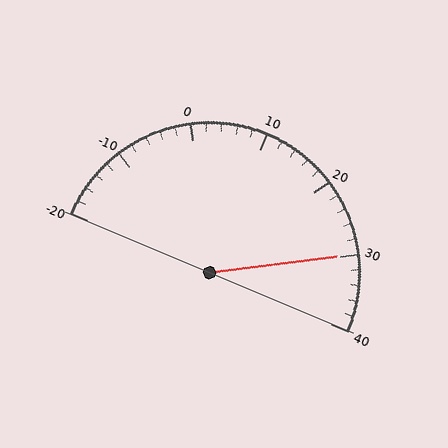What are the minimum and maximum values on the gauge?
The gauge ranges from -20 to 40.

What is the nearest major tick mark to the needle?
The nearest major tick mark is 30.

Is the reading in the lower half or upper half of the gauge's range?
The reading is in the upper half of the range (-20 to 40).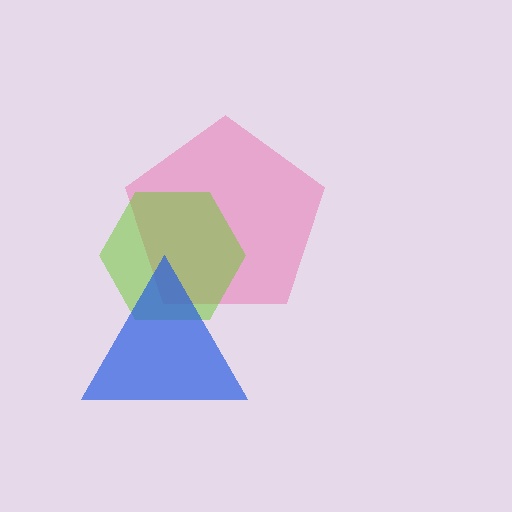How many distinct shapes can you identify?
There are 3 distinct shapes: a pink pentagon, a lime hexagon, a blue triangle.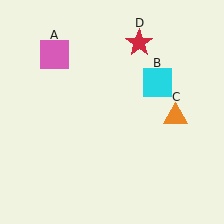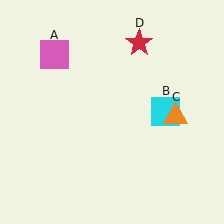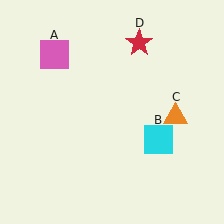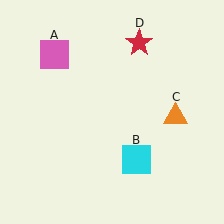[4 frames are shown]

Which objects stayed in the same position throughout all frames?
Pink square (object A) and orange triangle (object C) and red star (object D) remained stationary.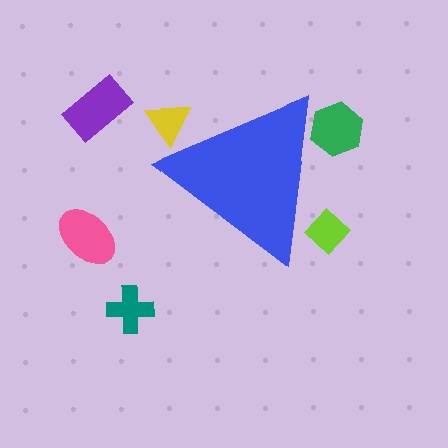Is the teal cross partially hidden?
No, the teal cross is fully visible.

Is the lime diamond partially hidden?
Yes, the lime diamond is partially hidden behind the blue triangle.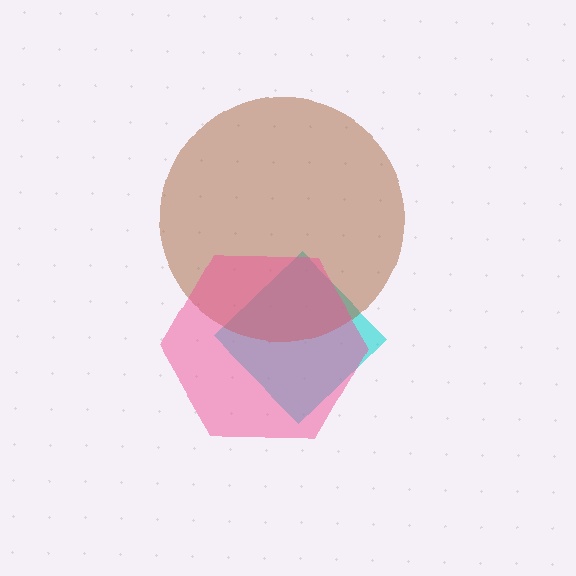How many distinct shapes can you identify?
There are 3 distinct shapes: a cyan diamond, a brown circle, a pink hexagon.